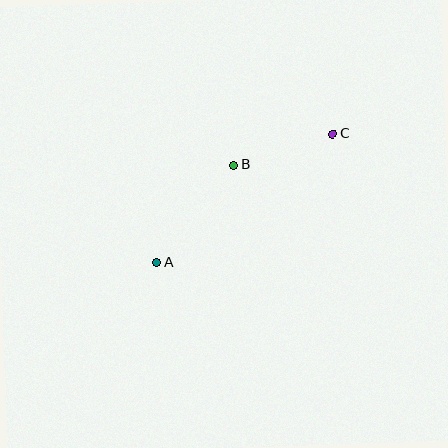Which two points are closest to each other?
Points B and C are closest to each other.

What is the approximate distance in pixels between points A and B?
The distance between A and B is approximately 124 pixels.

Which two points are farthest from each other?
Points A and C are farthest from each other.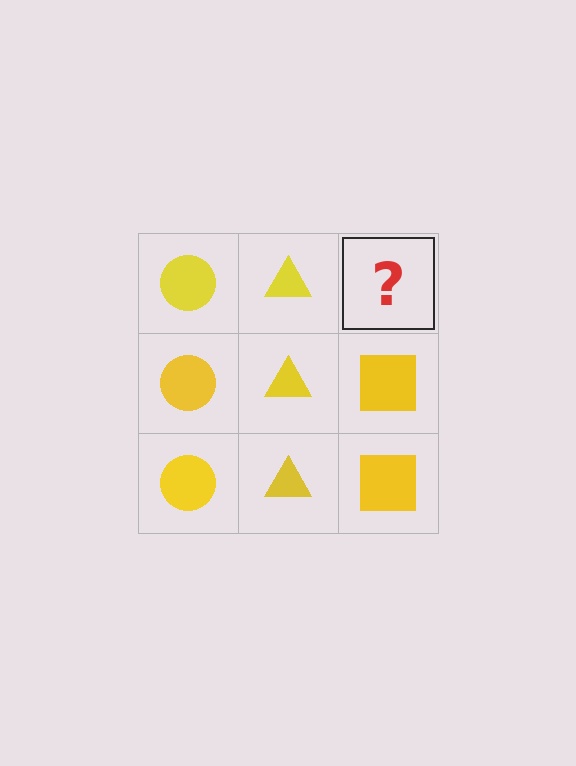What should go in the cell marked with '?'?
The missing cell should contain a yellow square.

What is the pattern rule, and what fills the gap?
The rule is that each column has a consistent shape. The gap should be filled with a yellow square.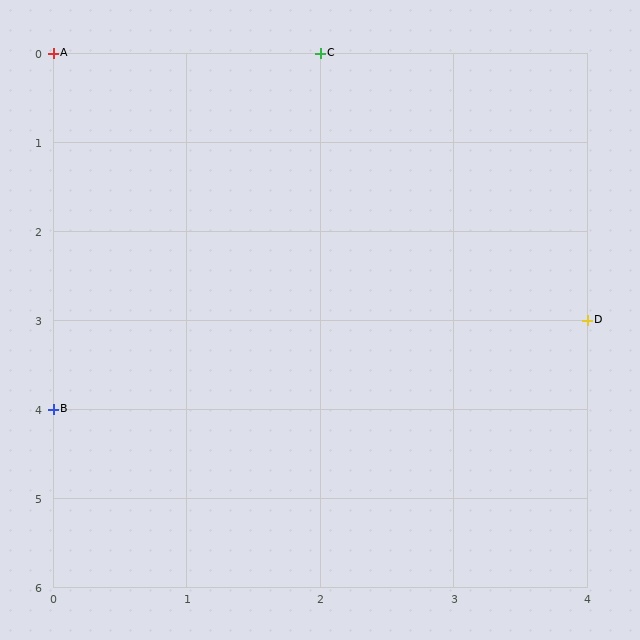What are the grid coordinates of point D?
Point D is at grid coordinates (4, 3).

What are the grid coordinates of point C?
Point C is at grid coordinates (2, 0).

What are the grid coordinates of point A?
Point A is at grid coordinates (0, 0).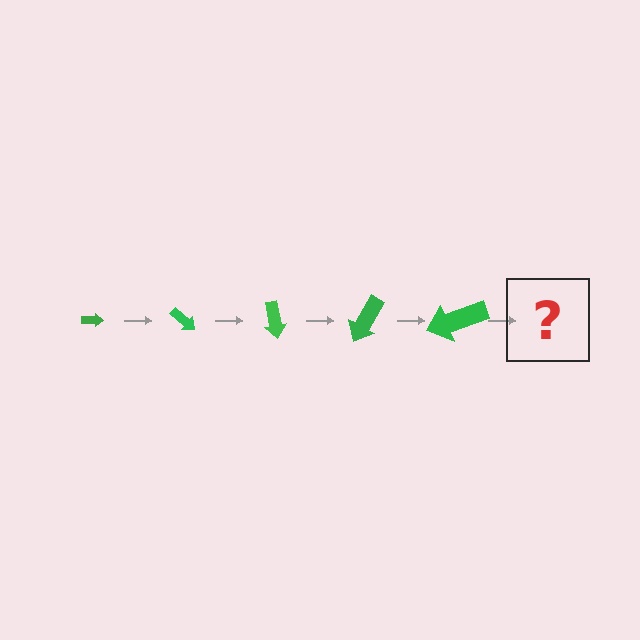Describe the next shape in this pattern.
It should be an arrow, larger than the previous one and rotated 200 degrees from the start.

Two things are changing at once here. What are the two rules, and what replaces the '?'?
The two rules are that the arrow grows larger each step and it rotates 40 degrees each step. The '?' should be an arrow, larger than the previous one and rotated 200 degrees from the start.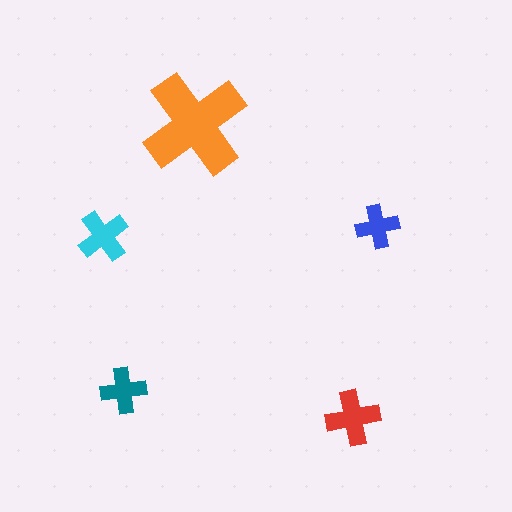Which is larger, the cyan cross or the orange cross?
The orange one.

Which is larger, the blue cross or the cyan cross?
The cyan one.